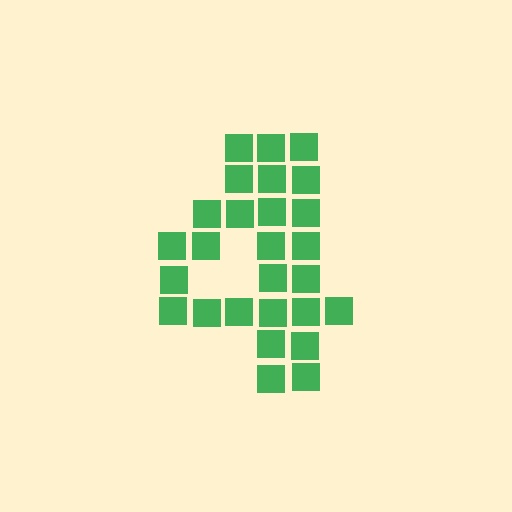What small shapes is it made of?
It is made of small squares.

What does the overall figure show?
The overall figure shows the digit 4.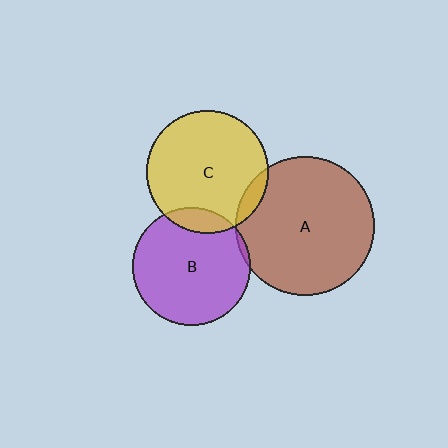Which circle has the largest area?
Circle A (brown).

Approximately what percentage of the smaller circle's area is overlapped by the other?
Approximately 10%.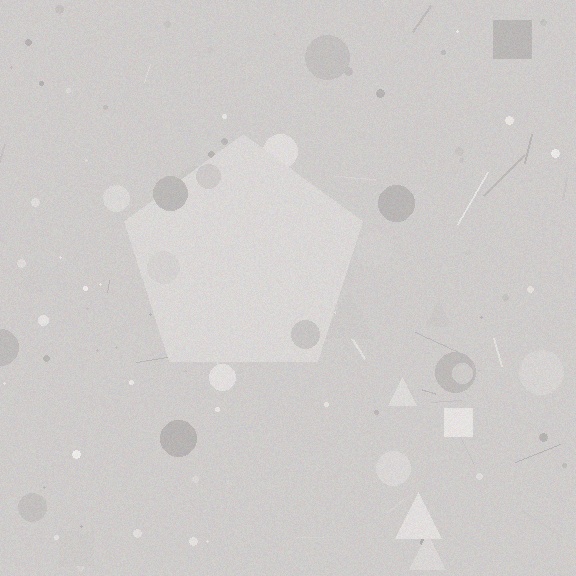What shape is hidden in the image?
A pentagon is hidden in the image.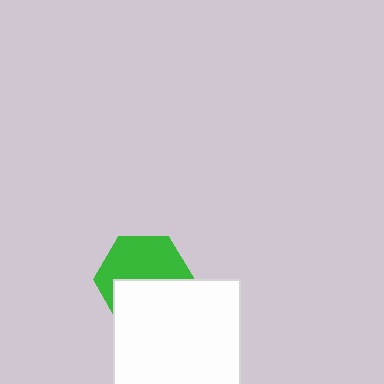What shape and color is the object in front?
The object in front is a white square.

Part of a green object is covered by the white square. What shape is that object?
It is a hexagon.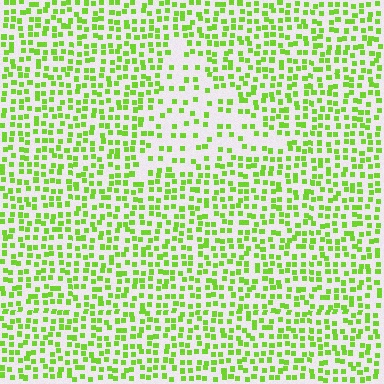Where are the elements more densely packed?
The elements are more densely packed outside the triangle boundary.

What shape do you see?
I see a triangle.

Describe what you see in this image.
The image contains small lime elements arranged at two different densities. A triangle-shaped region is visible where the elements are less densely packed than the surrounding area.